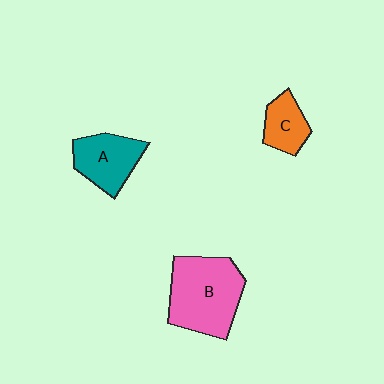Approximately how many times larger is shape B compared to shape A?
Approximately 1.6 times.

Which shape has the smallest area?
Shape C (orange).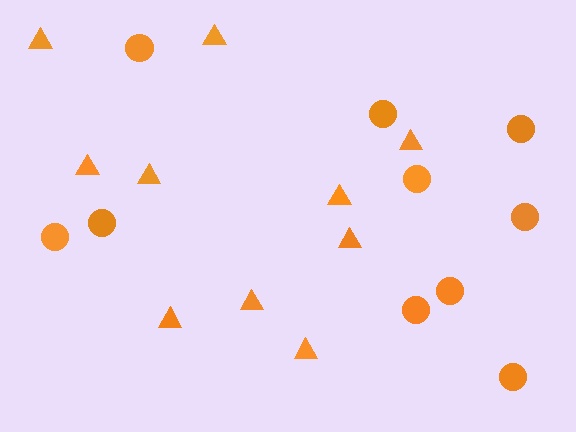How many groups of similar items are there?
There are 2 groups: one group of triangles (10) and one group of circles (10).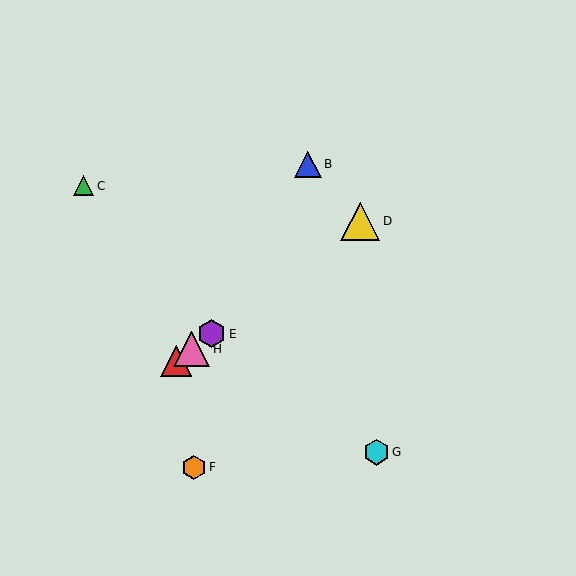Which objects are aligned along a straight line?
Objects A, D, E, H are aligned along a straight line.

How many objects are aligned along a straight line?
4 objects (A, D, E, H) are aligned along a straight line.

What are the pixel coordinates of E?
Object E is at (212, 334).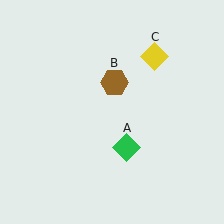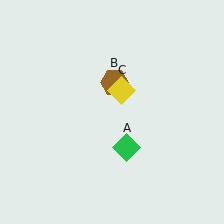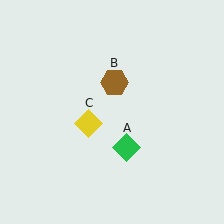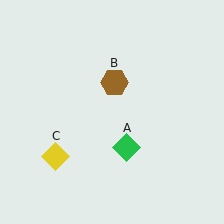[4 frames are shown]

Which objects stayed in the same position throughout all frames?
Green diamond (object A) and brown hexagon (object B) remained stationary.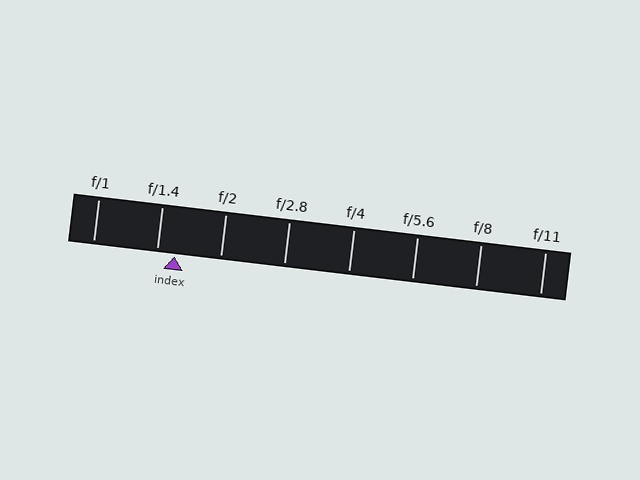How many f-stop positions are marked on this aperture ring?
There are 8 f-stop positions marked.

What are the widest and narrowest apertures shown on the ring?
The widest aperture shown is f/1 and the narrowest is f/11.